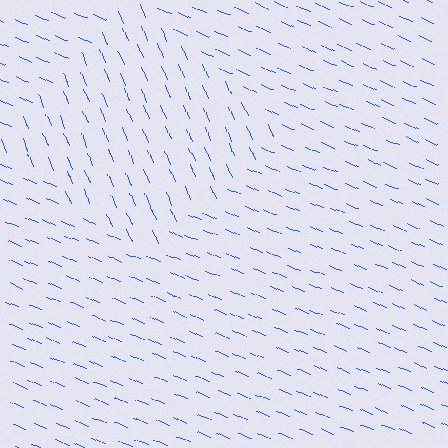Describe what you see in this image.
The image is filled with small blue line segments. A diamond region in the image has lines oriented differently from the surrounding lines, creating a visible texture boundary.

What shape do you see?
I see a diamond.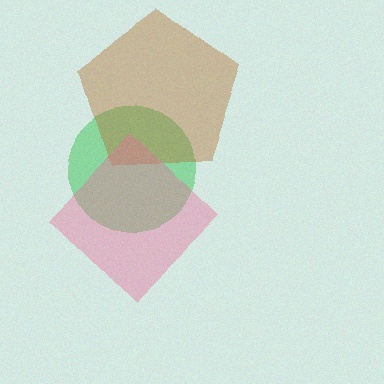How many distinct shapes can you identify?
There are 3 distinct shapes: a green circle, a brown pentagon, a pink diamond.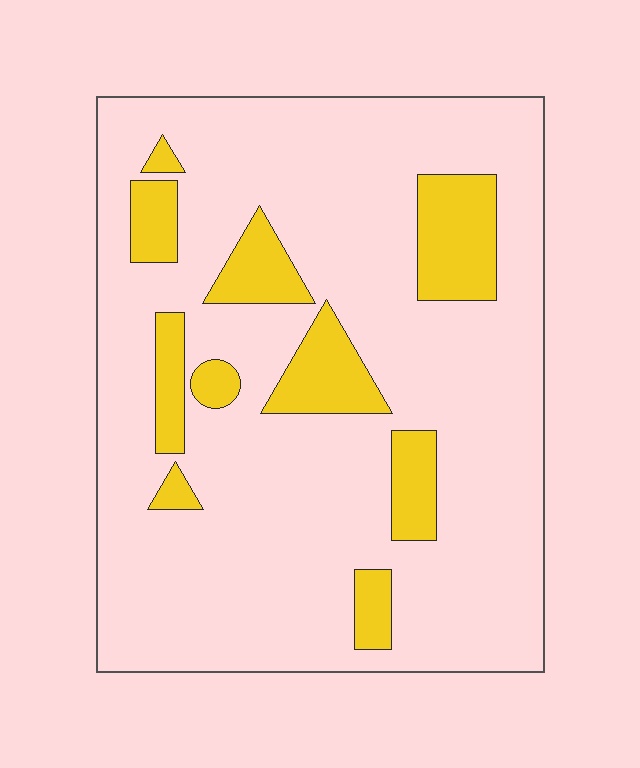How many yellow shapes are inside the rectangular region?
10.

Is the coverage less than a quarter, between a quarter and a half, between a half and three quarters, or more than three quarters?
Less than a quarter.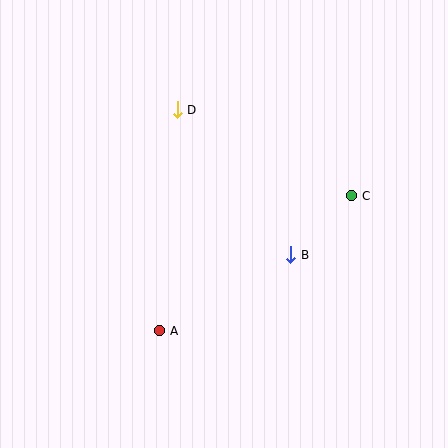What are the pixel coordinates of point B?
Point B is at (291, 255).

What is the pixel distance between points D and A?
The distance between D and A is 222 pixels.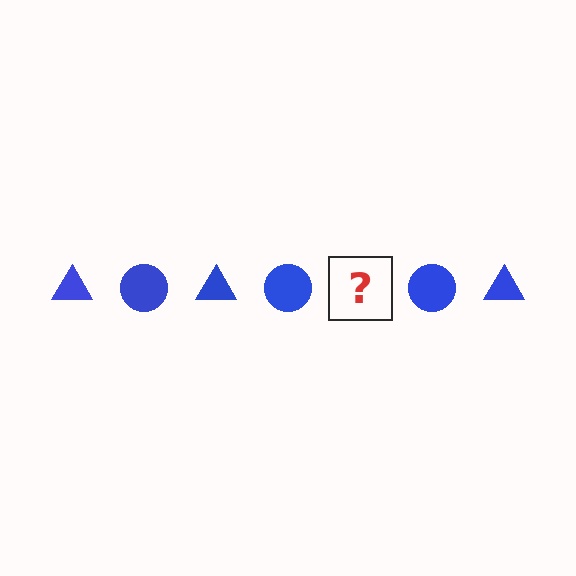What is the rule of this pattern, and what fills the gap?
The rule is that the pattern cycles through triangle, circle shapes in blue. The gap should be filled with a blue triangle.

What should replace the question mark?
The question mark should be replaced with a blue triangle.